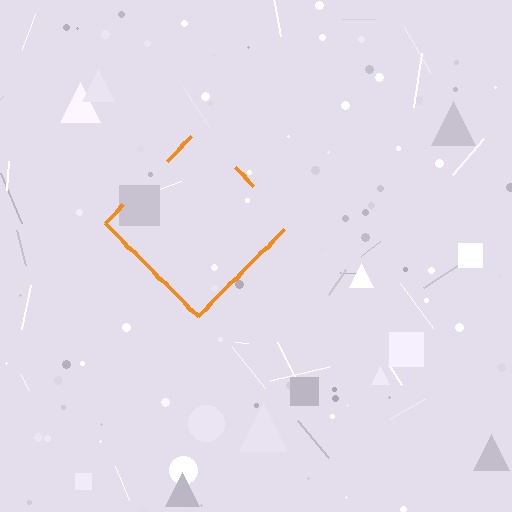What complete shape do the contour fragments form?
The contour fragments form a diamond.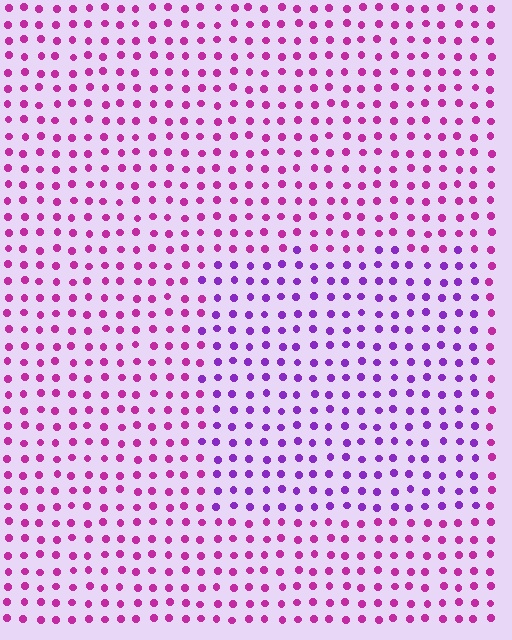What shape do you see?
I see a rectangle.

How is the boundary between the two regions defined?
The boundary is defined purely by a slight shift in hue (about 36 degrees). Spacing, size, and orientation are identical on both sides.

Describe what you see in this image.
The image is filled with small magenta elements in a uniform arrangement. A rectangle-shaped region is visible where the elements are tinted to a slightly different hue, forming a subtle color boundary.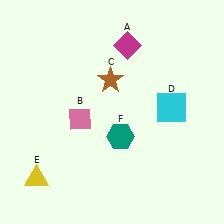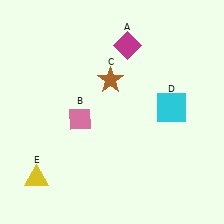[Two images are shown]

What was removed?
The teal hexagon (F) was removed in Image 2.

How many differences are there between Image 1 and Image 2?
There is 1 difference between the two images.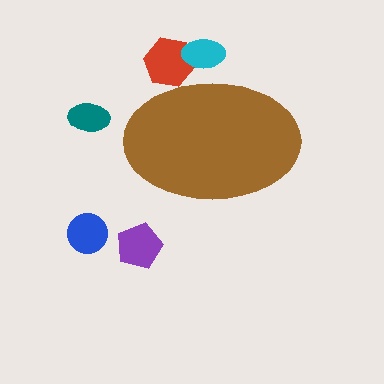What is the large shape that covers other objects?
A brown ellipse.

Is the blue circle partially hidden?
No, the blue circle is fully visible.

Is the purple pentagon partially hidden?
No, the purple pentagon is fully visible.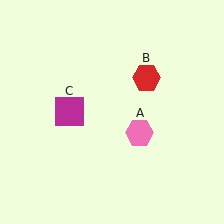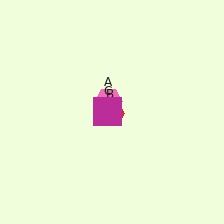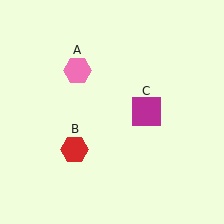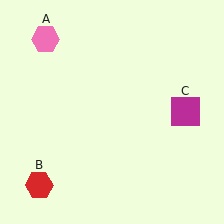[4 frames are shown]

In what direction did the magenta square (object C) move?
The magenta square (object C) moved right.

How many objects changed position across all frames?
3 objects changed position: pink hexagon (object A), red hexagon (object B), magenta square (object C).